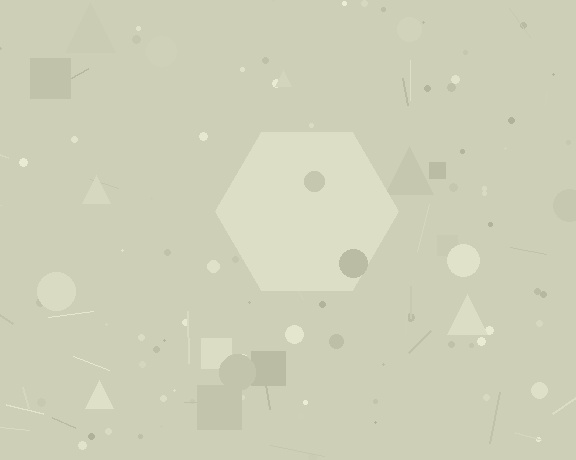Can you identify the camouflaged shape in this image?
The camouflaged shape is a hexagon.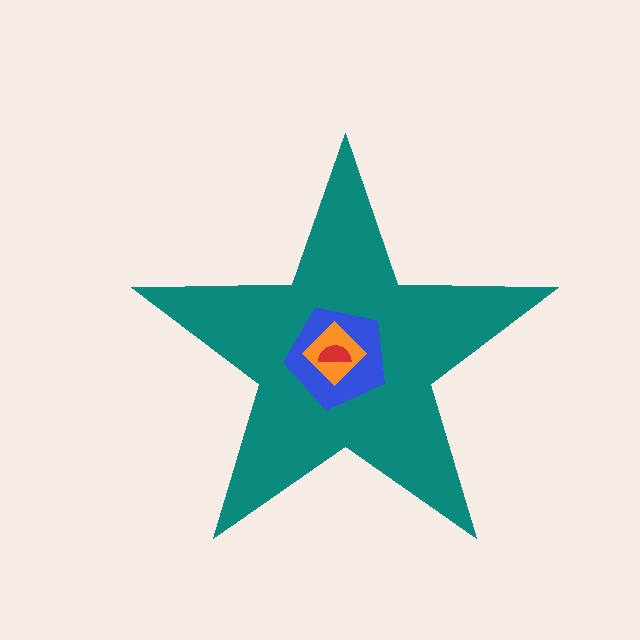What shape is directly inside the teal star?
The blue pentagon.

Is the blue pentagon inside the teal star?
Yes.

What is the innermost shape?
The red semicircle.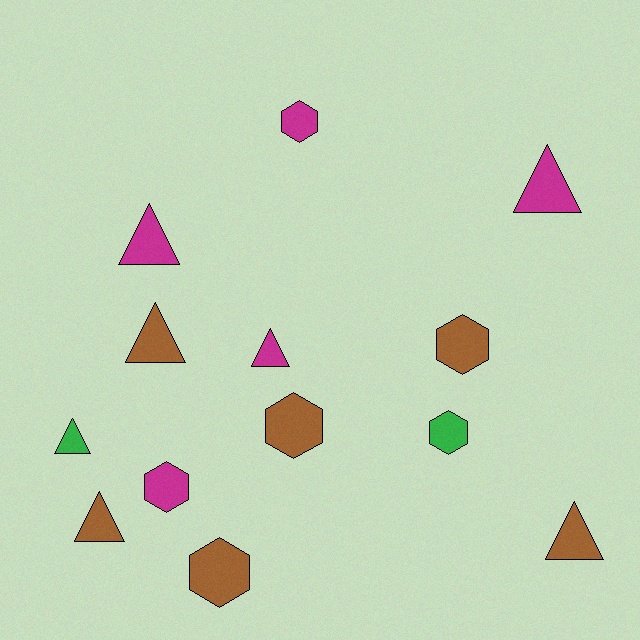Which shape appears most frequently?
Triangle, with 7 objects.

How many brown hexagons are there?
There are 3 brown hexagons.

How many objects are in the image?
There are 13 objects.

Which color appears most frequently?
Brown, with 6 objects.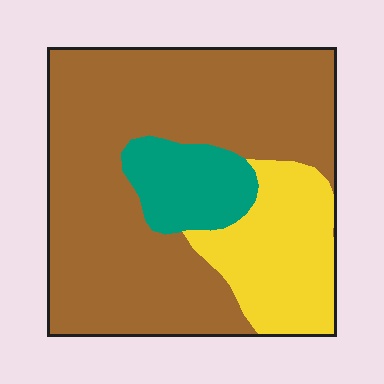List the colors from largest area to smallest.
From largest to smallest: brown, yellow, teal.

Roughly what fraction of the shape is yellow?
Yellow takes up about one fifth (1/5) of the shape.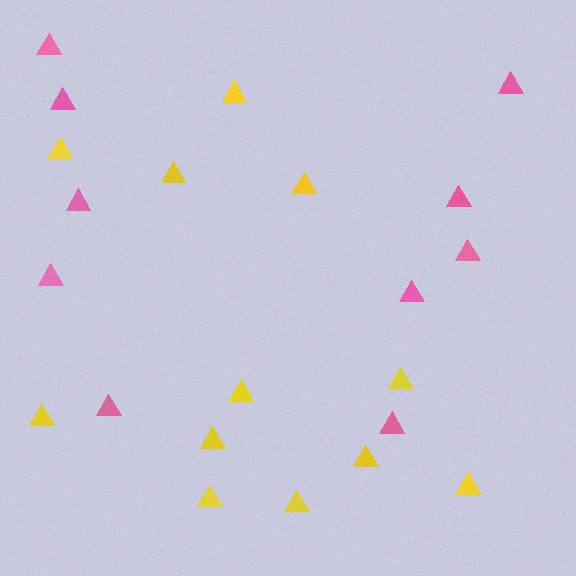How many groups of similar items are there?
There are 2 groups: one group of yellow triangles (12) and one group of pink triangles (10).